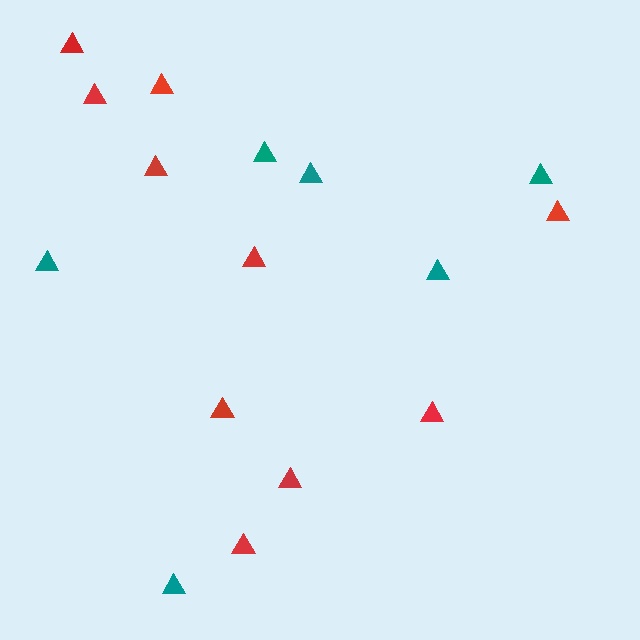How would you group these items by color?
There are 2 groups: one group of red triangles (10) and one group of teal triangles (6).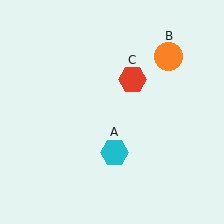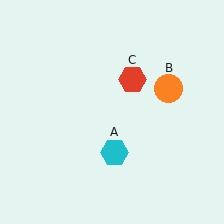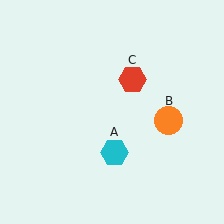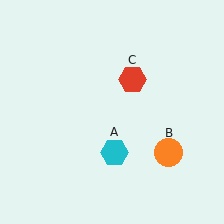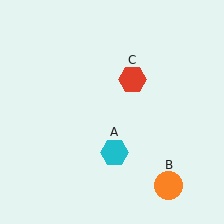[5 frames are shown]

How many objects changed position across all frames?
1 object changed position: orange circle (object B).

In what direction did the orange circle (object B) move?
The orange circle (object B) moved down.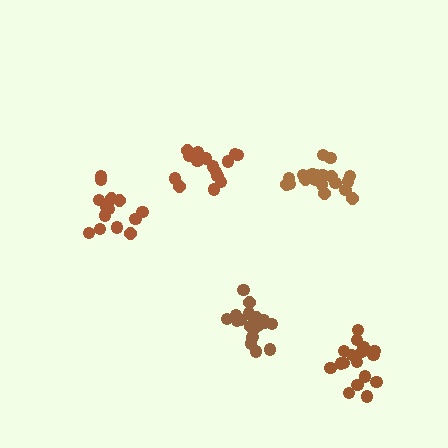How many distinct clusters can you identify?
There are 5 distinct clusters.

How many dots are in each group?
Group 1: 14 dots, Group 2: 19 dots, Group 3: 20 dots, Group 4: 19 dots, Group 5: 15 dots (87 total).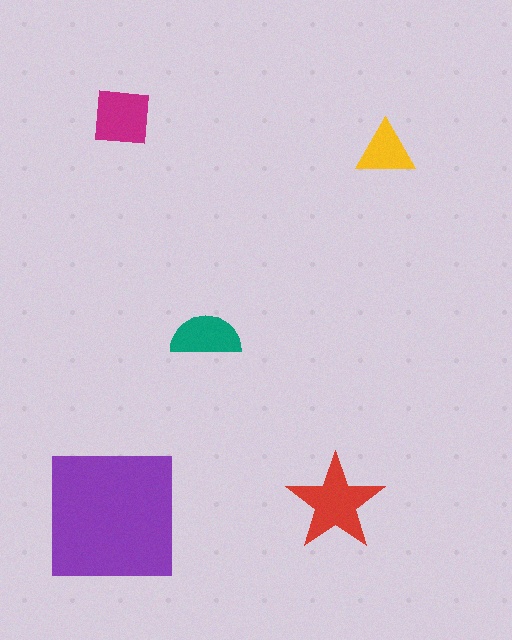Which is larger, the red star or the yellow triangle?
The red star.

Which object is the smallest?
The yellow triangle.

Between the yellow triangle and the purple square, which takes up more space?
The purple square.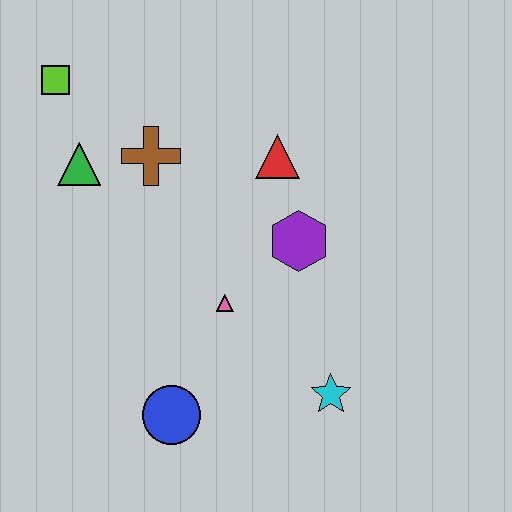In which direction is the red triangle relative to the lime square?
The red triangle is to the right of the lime square.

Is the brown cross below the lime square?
Yes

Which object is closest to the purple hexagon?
The red triangle is closest to the purple hexagon.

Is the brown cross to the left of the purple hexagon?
Yes